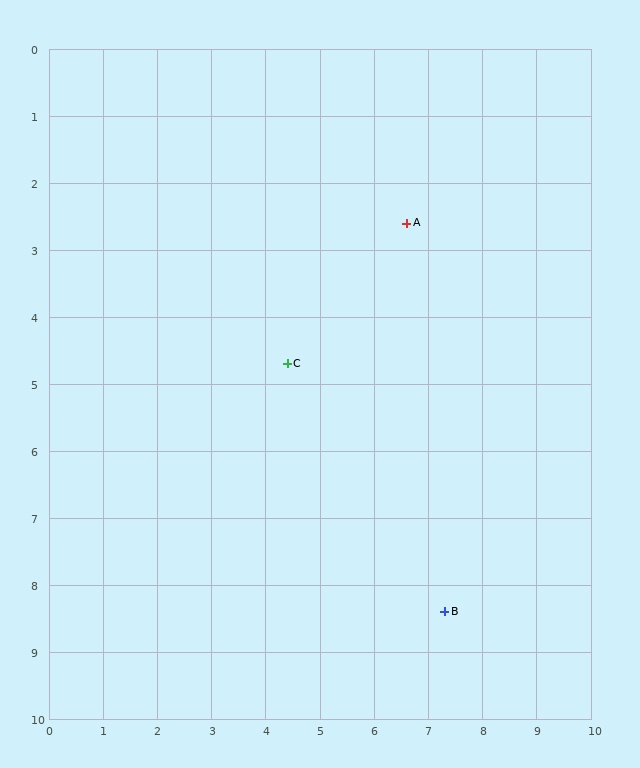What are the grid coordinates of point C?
Point C is at approximately (4.4, 4.7).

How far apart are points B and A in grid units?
Points B and A are about 5.8 grid units apart.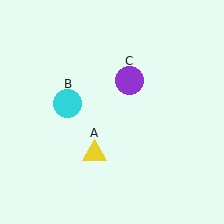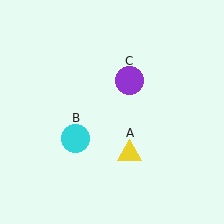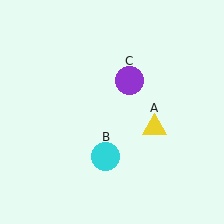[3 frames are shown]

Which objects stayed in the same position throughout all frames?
Purple circle (object C) remained stationary.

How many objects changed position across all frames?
2 objects changed position: yellow triangle (object A), cyan circle (object B).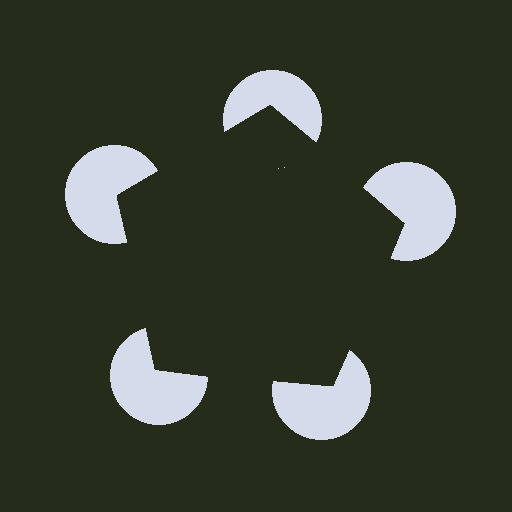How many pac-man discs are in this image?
There are 5 — one at each vertex of the illusory pentagon.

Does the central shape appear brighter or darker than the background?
It typically appears slightly darker than the background, even though no actual brightness change is drawn.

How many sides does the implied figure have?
5 sides.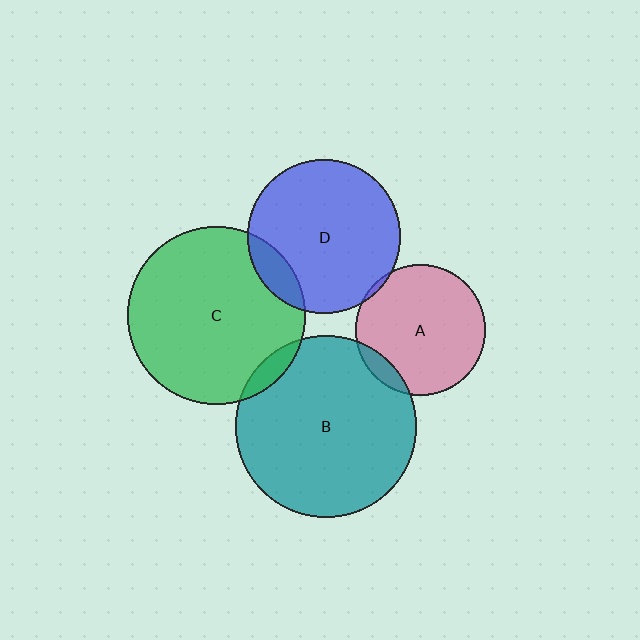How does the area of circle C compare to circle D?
Approximately 1.3 times.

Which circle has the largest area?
Circle B (teal).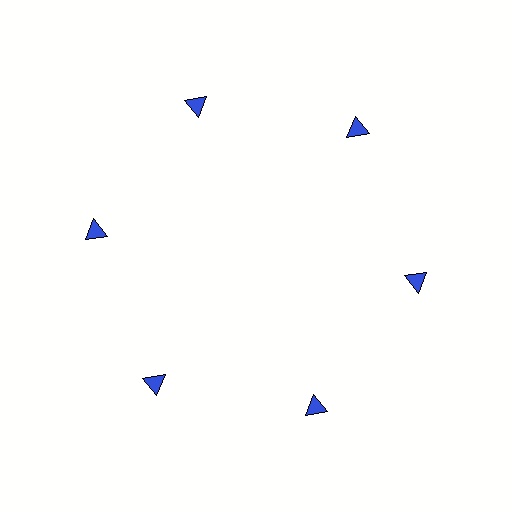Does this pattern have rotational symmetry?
Yes, this pattern has 6-fold rotational symmetry. It looks the same after rotating 60 degrees around the center.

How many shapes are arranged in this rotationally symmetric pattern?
There are 6 shapes, arranged in 6 groups of 1.